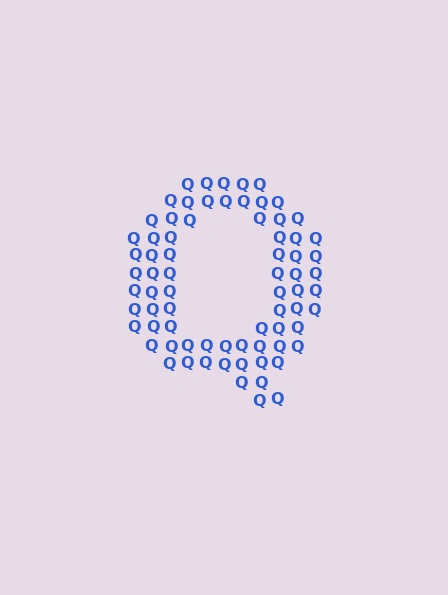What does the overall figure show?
The overall figure shows the letter Q.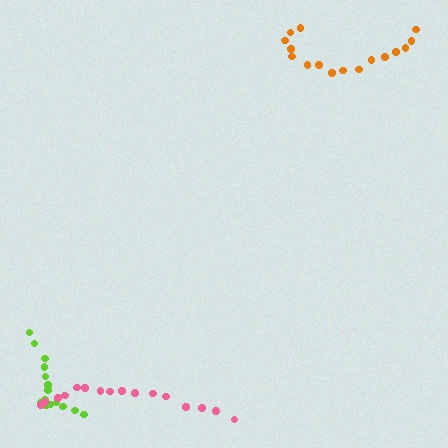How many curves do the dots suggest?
There are 3 distinct paths.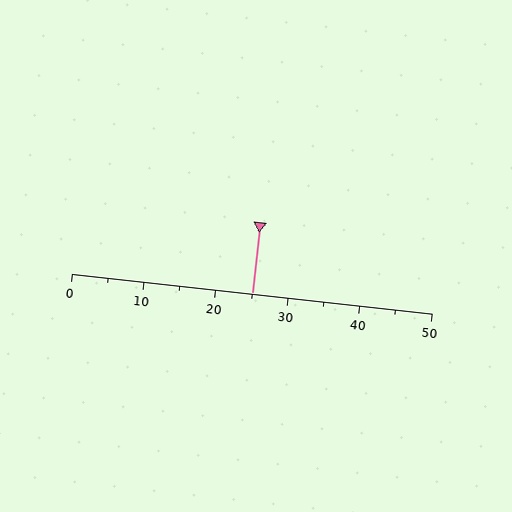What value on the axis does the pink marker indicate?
The marker indicates approximately 25.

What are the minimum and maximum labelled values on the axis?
The axis runs from 0 to 50.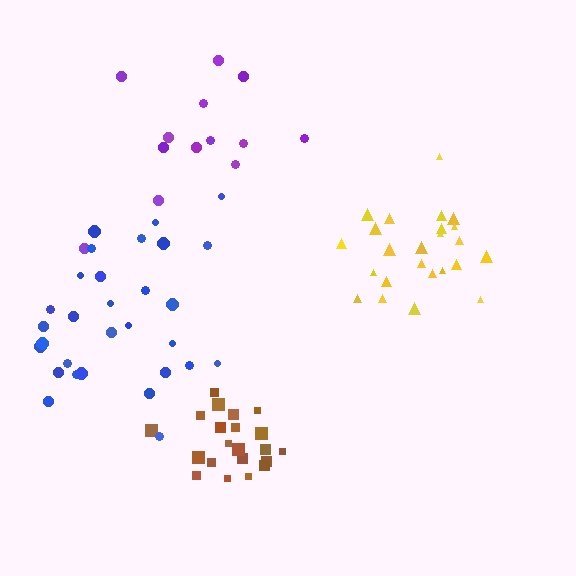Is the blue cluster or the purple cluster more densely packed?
Blue.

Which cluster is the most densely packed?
Brown.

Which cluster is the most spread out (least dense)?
Purple.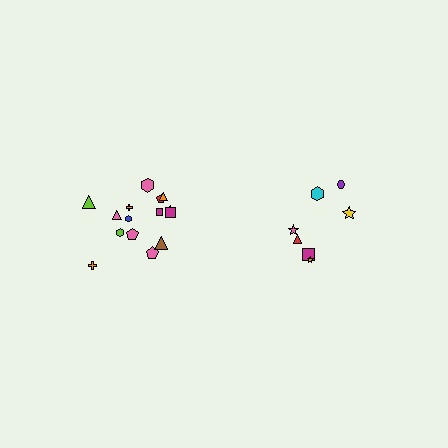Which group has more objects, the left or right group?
The left group.